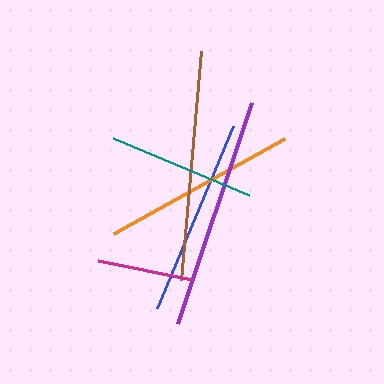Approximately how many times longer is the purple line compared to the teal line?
The purple line is approximately 1.6 times the length of the teal line.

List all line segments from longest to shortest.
From longest to shortest: purple, brown, blue, orange, teal, magenta.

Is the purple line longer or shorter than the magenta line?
The purple line is longer than the magenta line.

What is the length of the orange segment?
The orange segment is approximately 196 pixels long.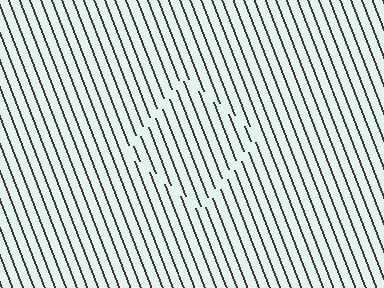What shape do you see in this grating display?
An illusory square. The interior of the shape contains the same grating, shifted by half a period — the contour is defined by the phase discontinuity where line-ends from the inner and outer gratings abut.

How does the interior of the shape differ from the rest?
The interior of the shape contains the same grating, shifted by half a period — the contour is defined by the phase discontinuity where line-ends from the inner and outer gratings abut.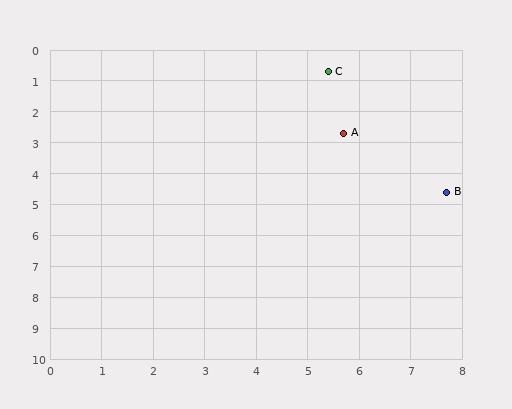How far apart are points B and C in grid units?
Points B and C are about 4.5 grid units apart.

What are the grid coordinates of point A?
Point A is at approximately (5.7, 2.7).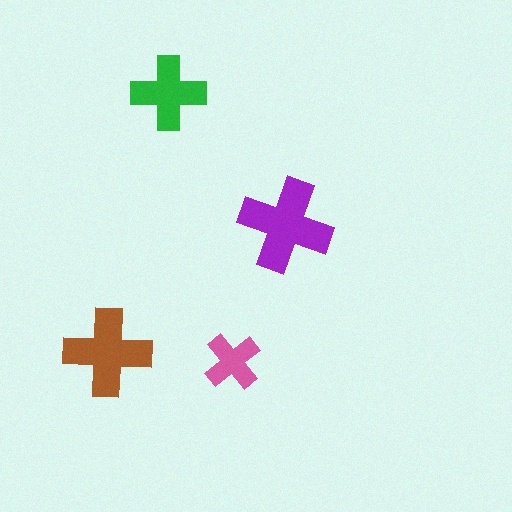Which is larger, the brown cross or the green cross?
The brown one.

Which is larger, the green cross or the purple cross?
The purple one.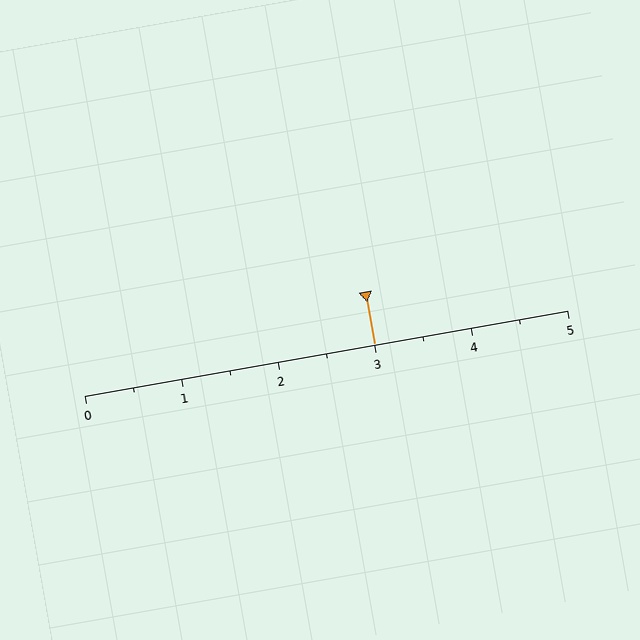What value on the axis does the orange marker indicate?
The marker indicates approximately 3.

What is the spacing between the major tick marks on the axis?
The major ticks are spaced 1 apart.